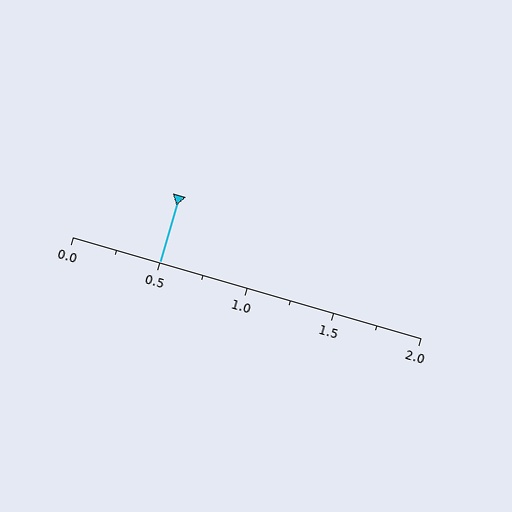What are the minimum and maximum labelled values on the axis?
The axis runs from 0.0 to 2.0.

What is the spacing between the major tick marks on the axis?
The major ticks are spaced 0.5 apart.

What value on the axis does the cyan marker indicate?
The marker indicates approximately 0.5.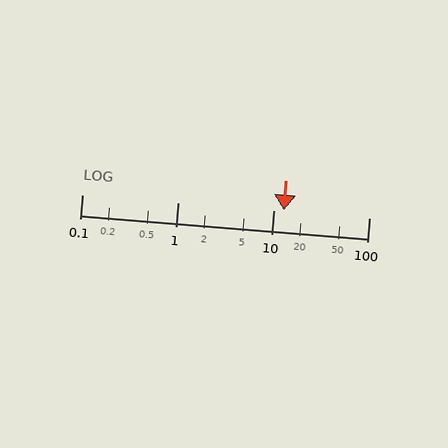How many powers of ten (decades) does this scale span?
The scale spans 3 decades, from 0.1 to 100.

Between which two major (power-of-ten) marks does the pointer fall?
The pointer is between 10 and 100.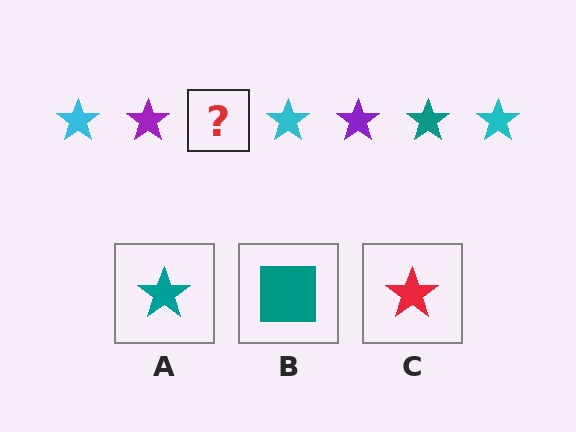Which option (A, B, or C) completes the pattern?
A.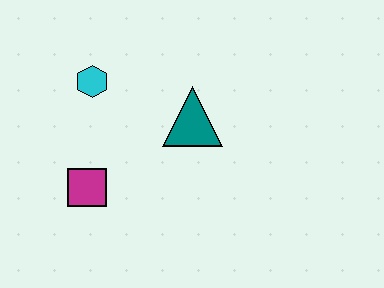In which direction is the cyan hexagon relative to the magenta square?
The cyan hexagon is above the magenta square.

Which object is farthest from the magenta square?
The teal triangle is farthest from the magenta square.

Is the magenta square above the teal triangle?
No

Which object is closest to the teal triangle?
The cyan hexagon is closest to the teal triangle.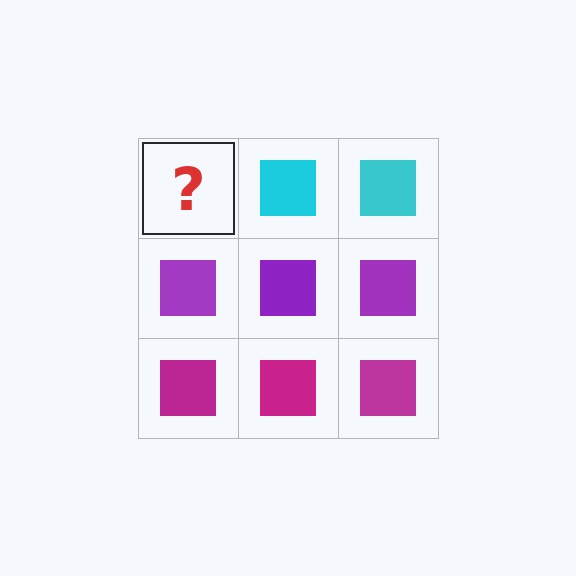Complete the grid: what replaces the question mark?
The question mark should be replaced with a cyan square.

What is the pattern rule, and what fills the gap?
The rule is that each row has a consistent color. The gap should be filled with a cyan square.